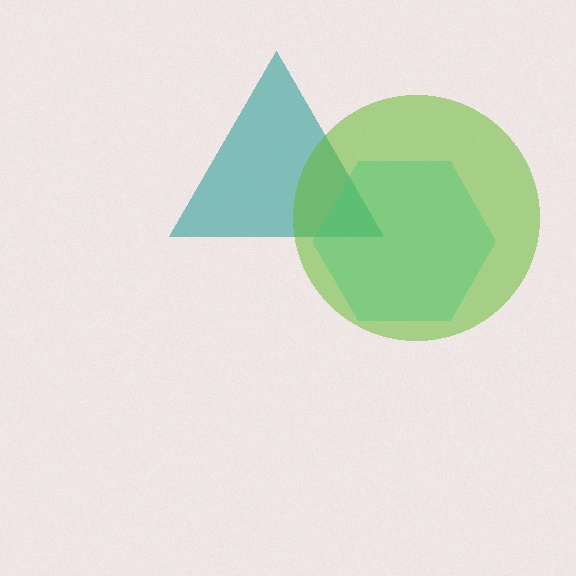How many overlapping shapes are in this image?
There are 3 overlapping shapes in the image.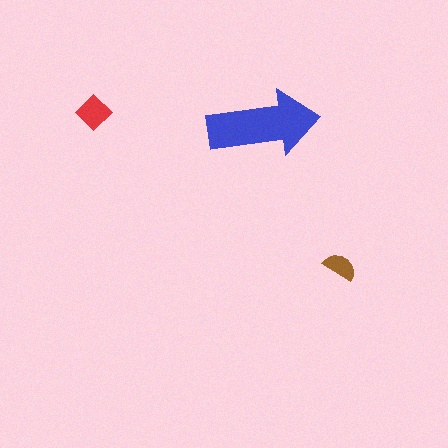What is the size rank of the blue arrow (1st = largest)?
1st.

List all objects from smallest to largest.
The brown semicircle, the red diamond, the blue arrow.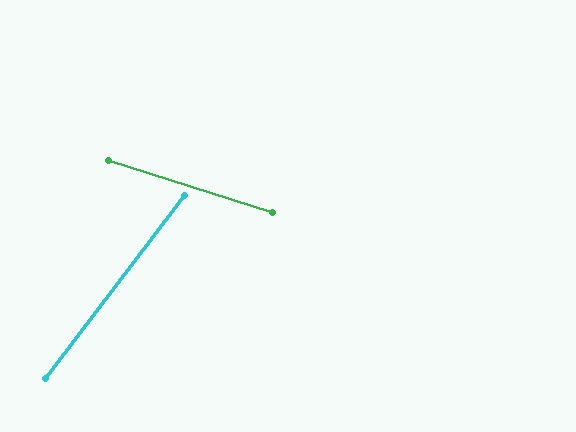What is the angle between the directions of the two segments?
Approximately 71 degrees.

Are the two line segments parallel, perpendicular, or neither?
Neither parallel nor perpendicular — they differ by about 71°.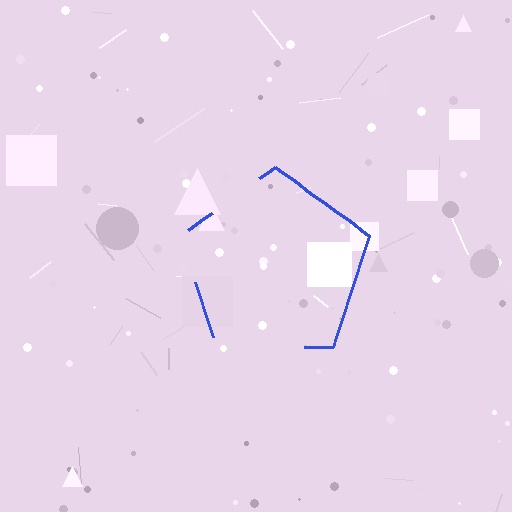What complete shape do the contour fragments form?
The contour fragments form a pentagon.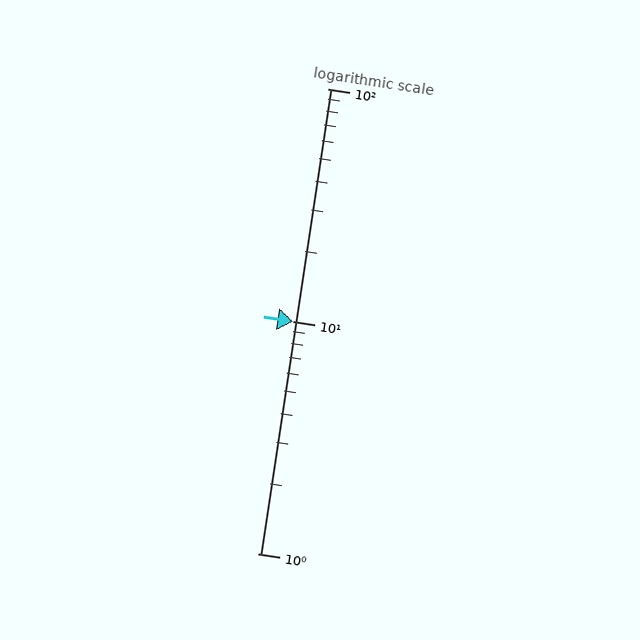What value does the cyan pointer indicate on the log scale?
The pointer indicates approximately 10.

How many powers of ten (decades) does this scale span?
The scale spans 2 decades, from 1 to 100.